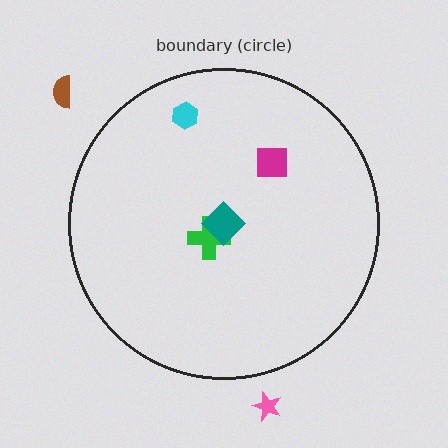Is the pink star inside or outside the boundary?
Outside.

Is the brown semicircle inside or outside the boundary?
Outside.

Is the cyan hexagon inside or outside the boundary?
Inside.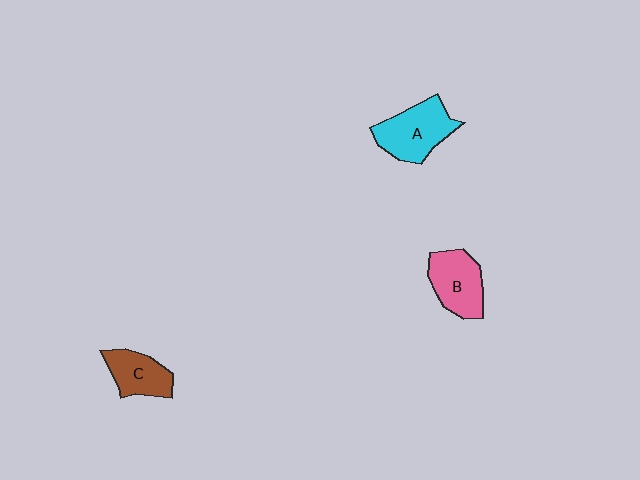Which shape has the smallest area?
Shape C (brown).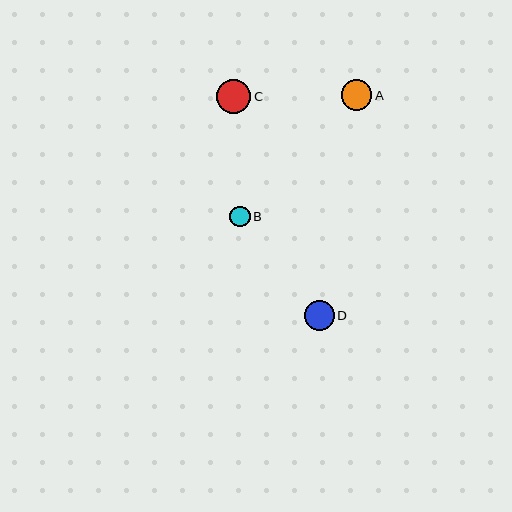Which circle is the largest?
Circle C is the largest with a size of approximately 35 pixels.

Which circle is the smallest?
Circle B is the smallest with a size of approximately 20 pixels.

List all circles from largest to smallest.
From largest to smallest: C, A, D, B.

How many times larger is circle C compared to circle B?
Circle C is approximately 1.7 times the size of circle B.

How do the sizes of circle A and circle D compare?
Circle A and circle D are approximately the same size.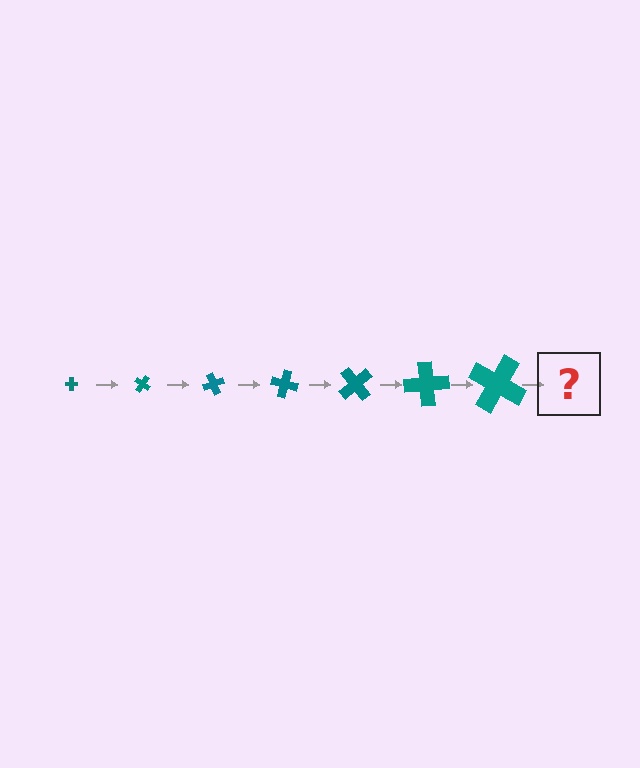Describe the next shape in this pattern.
It should be a cross, larger than the previous one and rotated 245 degrees from the start.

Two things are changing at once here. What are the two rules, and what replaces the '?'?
The two rules are that the cross grows larger each step and it rotates 35 degrees each step. The '?' should be a cross, larger than the previous one and rotated 245 degrees from the start.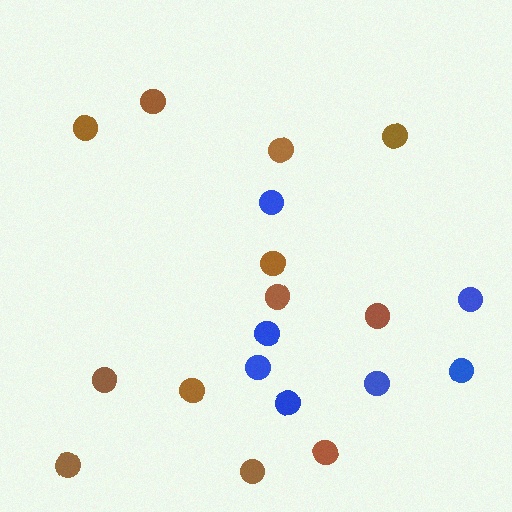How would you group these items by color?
There are 2 groups: one group of brown circles (12) and one group of blue circles (7).